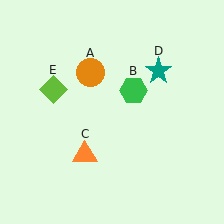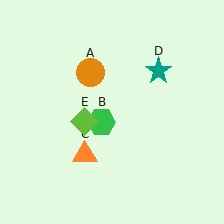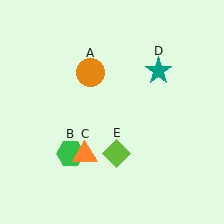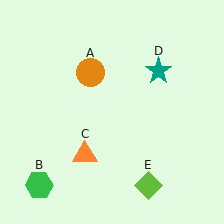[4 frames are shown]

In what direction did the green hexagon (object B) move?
The green hexagon (object B) moved down and to the left.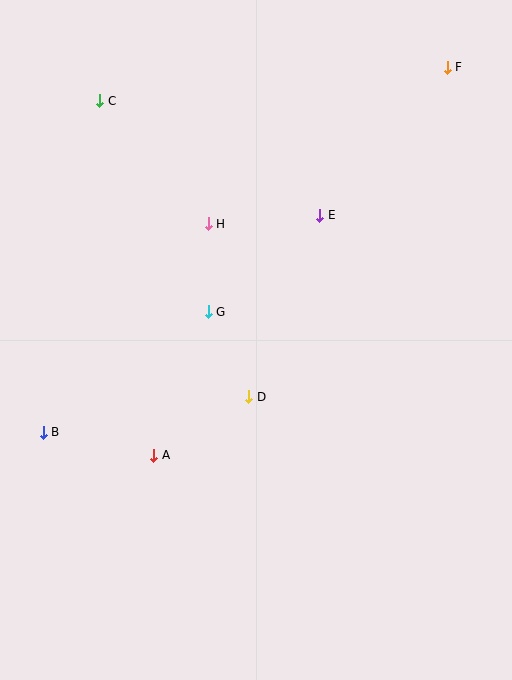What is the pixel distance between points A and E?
The distance between A and E is 292 pixels.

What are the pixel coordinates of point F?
Point F is at (447, 67).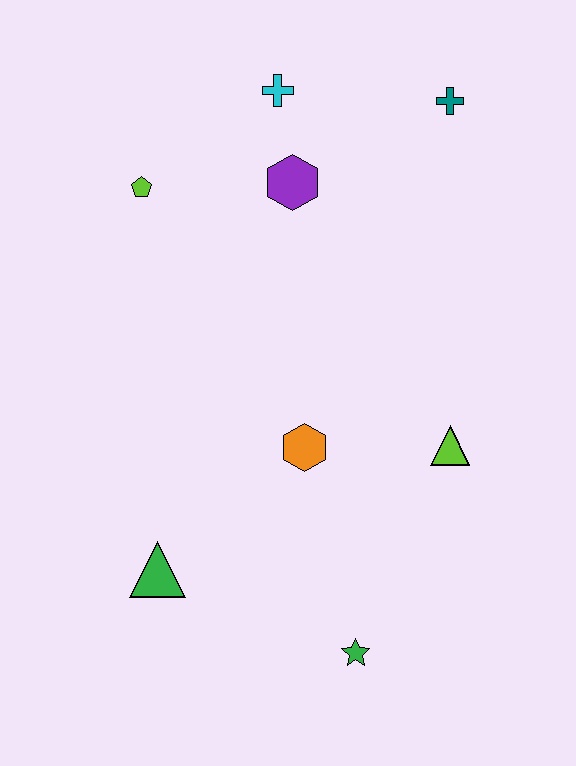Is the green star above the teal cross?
No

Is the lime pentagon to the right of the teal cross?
No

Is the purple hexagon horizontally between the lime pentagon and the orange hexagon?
Yes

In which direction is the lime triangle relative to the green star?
The lime triangle is above the green star.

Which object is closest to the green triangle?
The orange hexagon is closest to the green triangle.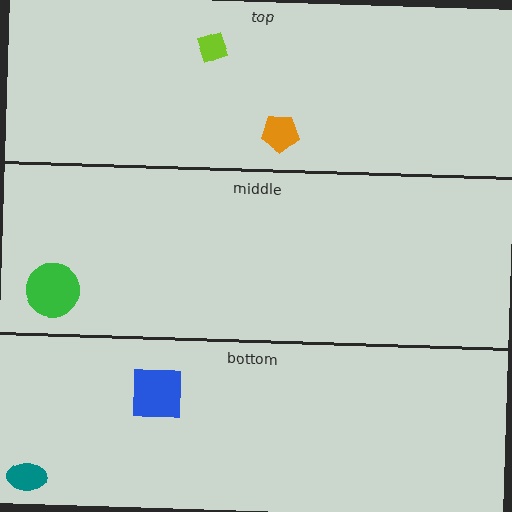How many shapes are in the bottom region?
2.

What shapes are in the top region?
The orange pentagon, the lime diamond.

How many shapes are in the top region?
2.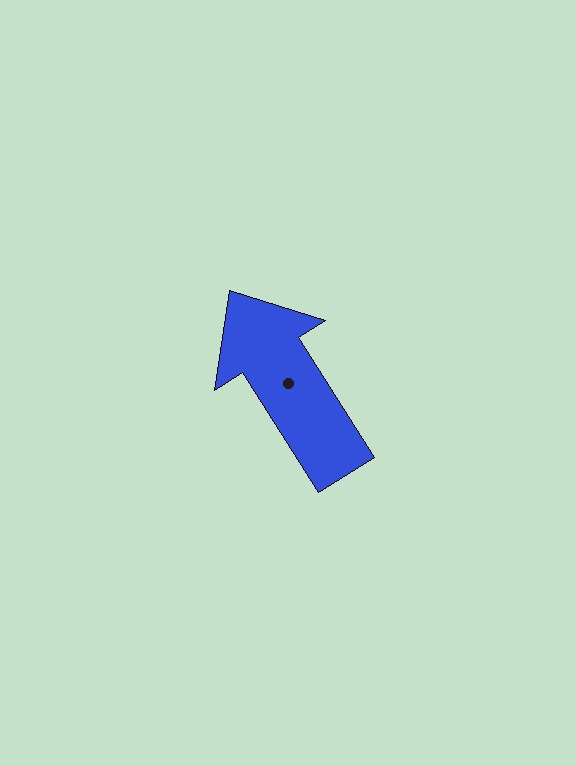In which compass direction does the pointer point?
Northwest.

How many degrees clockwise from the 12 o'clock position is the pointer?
Approximately 328 degrees.